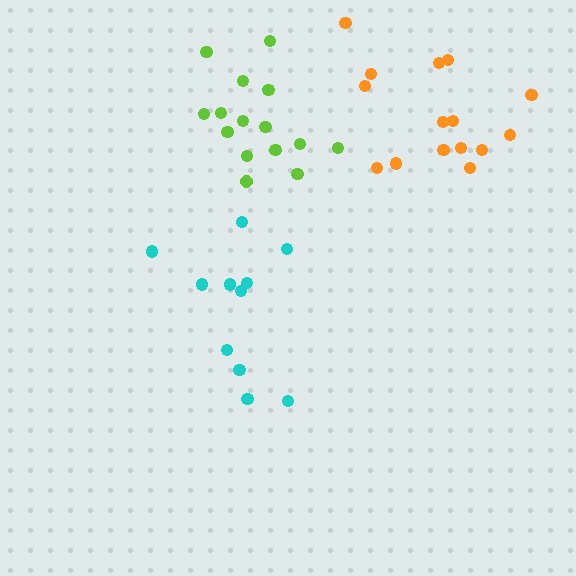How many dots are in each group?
Group 1: 15 dots, Group 2: 11 dots, Group 3: 15 dots (41 total).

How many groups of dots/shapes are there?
There are 3 groups.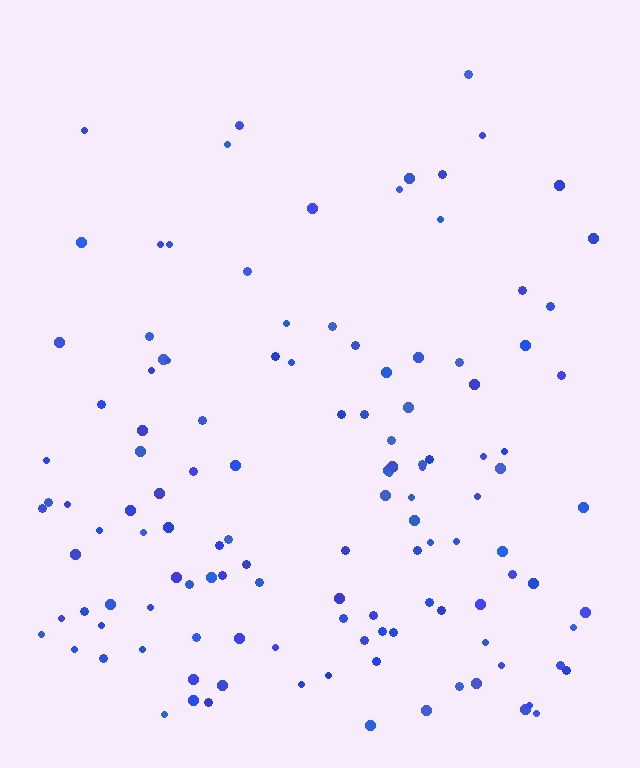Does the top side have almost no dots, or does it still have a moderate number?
Still a moderate number, just noticeably fewer than the bottom.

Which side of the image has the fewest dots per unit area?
The top.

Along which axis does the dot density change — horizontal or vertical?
Vertical.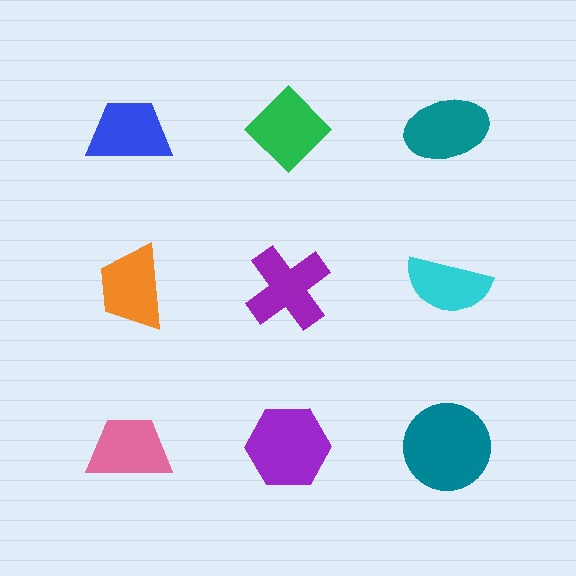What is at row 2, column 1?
An orange trapezoid.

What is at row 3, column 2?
A purple hexagon.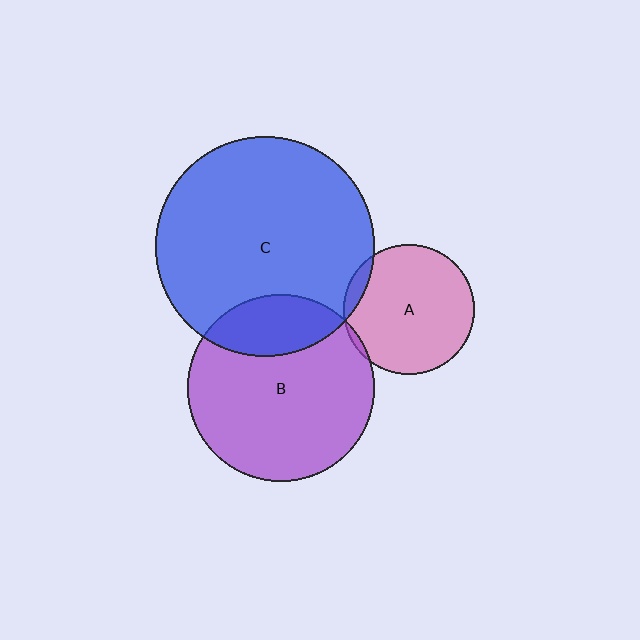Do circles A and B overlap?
Yes.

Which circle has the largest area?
Circle C (blue).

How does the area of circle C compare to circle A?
Approximately 2.8 times.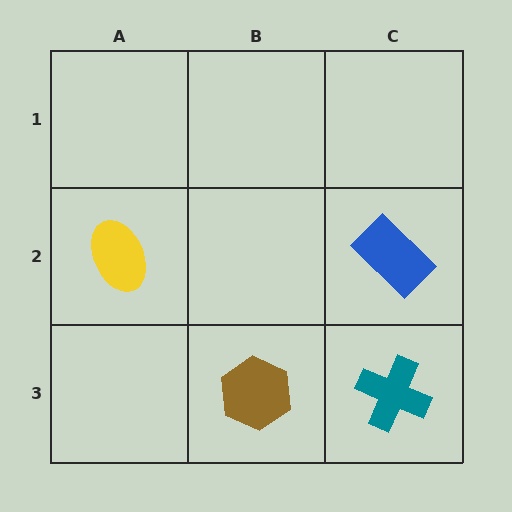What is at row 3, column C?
A teal cross.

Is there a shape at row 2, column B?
No, that cell is empty.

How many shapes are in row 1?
0 shapes.